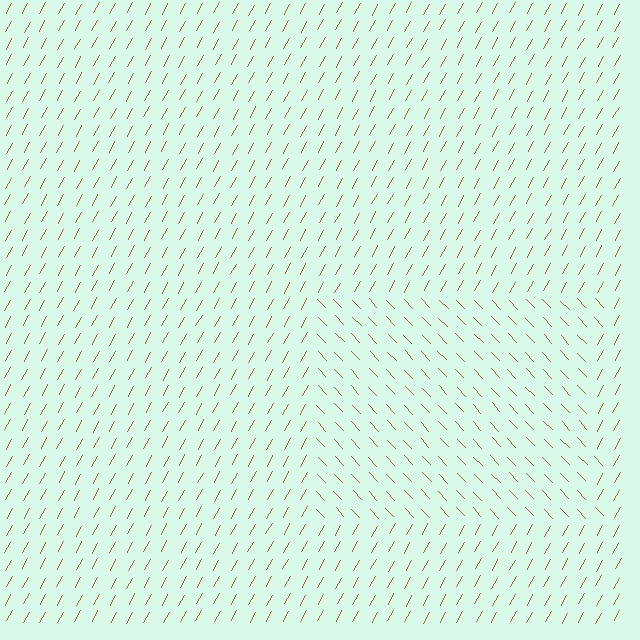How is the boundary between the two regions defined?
The boundary is defined purely by a change in line orientation (approximately 72 degrees difference). All lines are the same color and thickness.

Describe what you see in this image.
The image is filled with small brown line segments. A rectangle region in the image has lines oriented differently from the surrounding lines, creating a visible texture boundary.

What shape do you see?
I see a rectangle.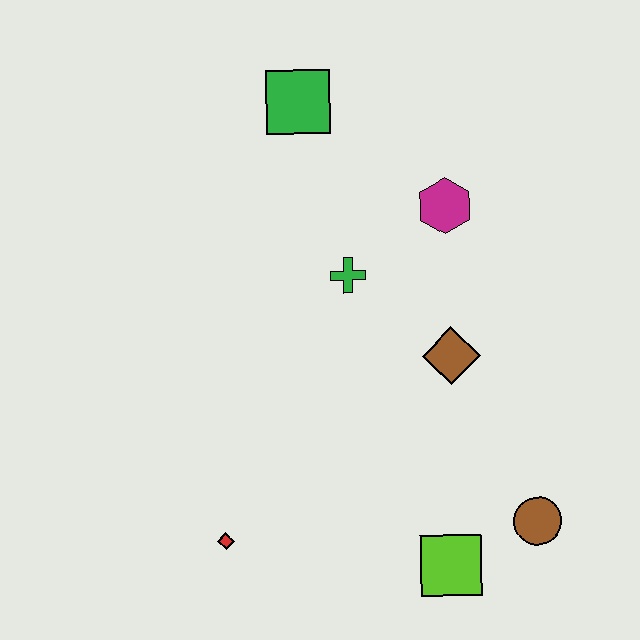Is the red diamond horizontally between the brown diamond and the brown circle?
No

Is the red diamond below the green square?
Yes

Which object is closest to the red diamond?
The lime square is closest to the red diamond.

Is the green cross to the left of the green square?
No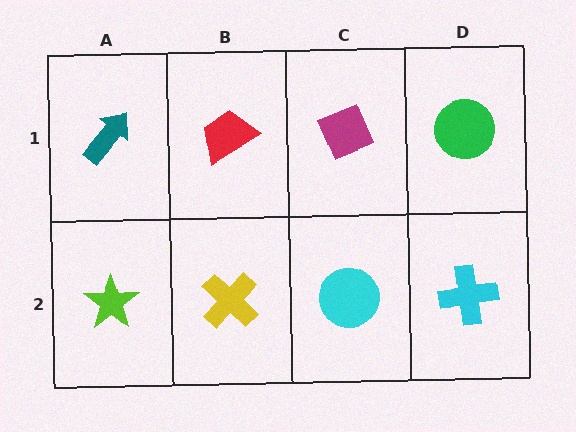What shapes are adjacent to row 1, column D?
A cyan cross (row 2, column D), a magenta diamond (row 1, column C).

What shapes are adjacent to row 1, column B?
A yellow cross (row 2, column B), a teal arrow (row 1, column A), a magenta diamond (row 1, column C).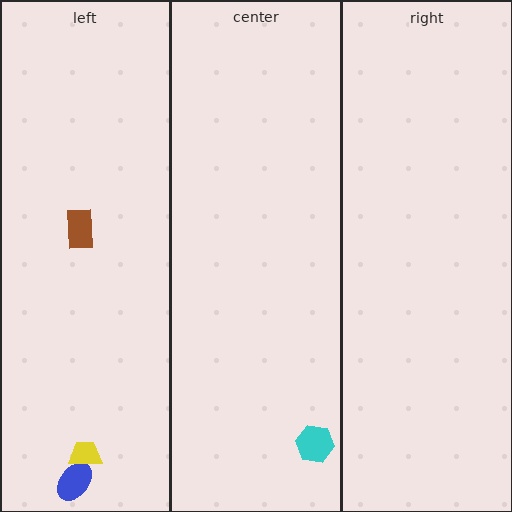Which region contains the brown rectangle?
The left region.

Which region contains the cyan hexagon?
The center region.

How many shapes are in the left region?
3.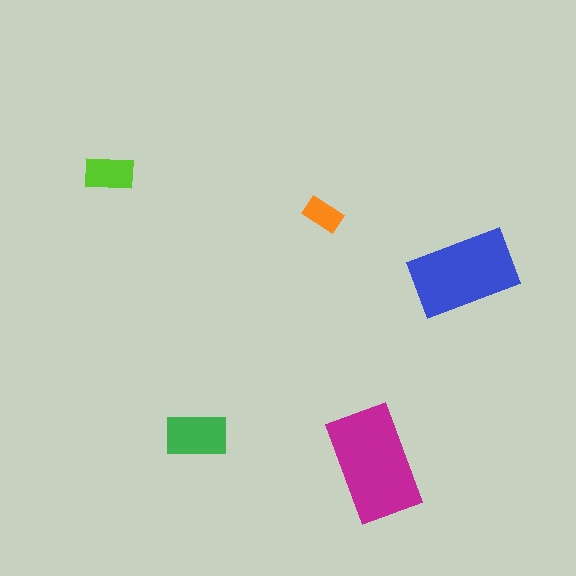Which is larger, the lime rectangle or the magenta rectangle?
The magenta one.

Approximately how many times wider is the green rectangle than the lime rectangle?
About 1.5 times wider.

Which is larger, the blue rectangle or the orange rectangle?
The blue one.